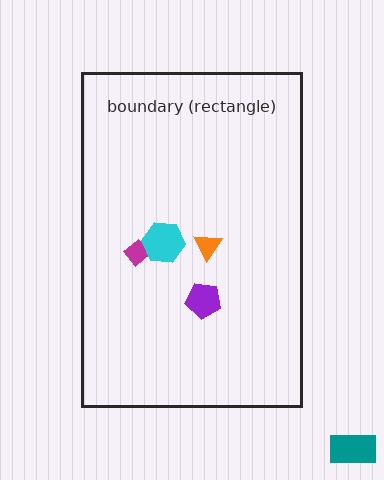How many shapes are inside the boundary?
4 inside, 1 outside.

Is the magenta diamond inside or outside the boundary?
Inside.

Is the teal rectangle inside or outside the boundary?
Outside.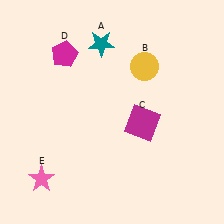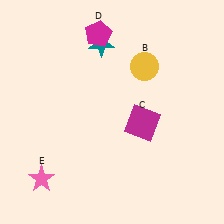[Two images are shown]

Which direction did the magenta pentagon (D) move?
The magenta pentagon (D) moved right.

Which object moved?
The magenta pentagon (D) moved right.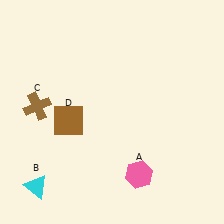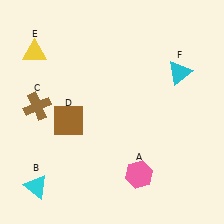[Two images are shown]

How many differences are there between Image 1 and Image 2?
There are 2 differences between the two images.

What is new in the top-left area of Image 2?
A yellow triangle (E) was added in the top-left area of Image 2.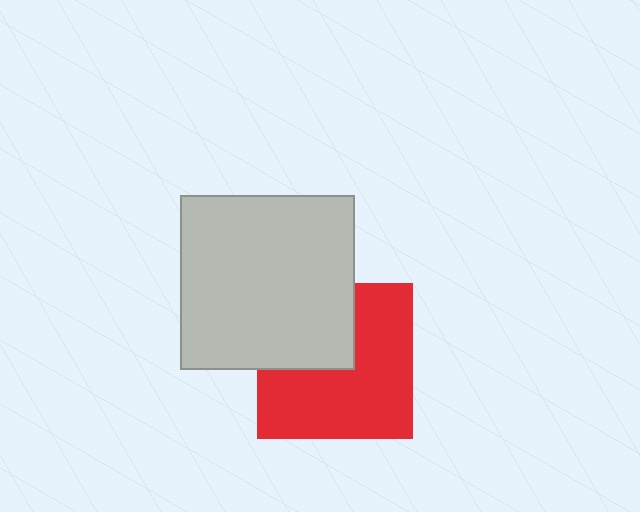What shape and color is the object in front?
The object in front is a light gray square.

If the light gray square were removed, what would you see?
You would see the complete red square.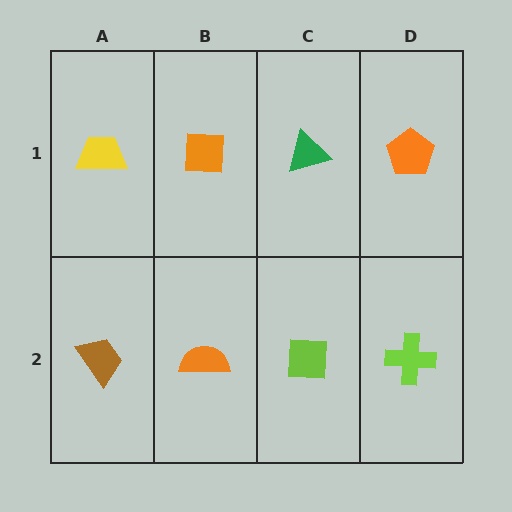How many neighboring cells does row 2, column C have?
3.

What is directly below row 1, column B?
An orange semicircle.